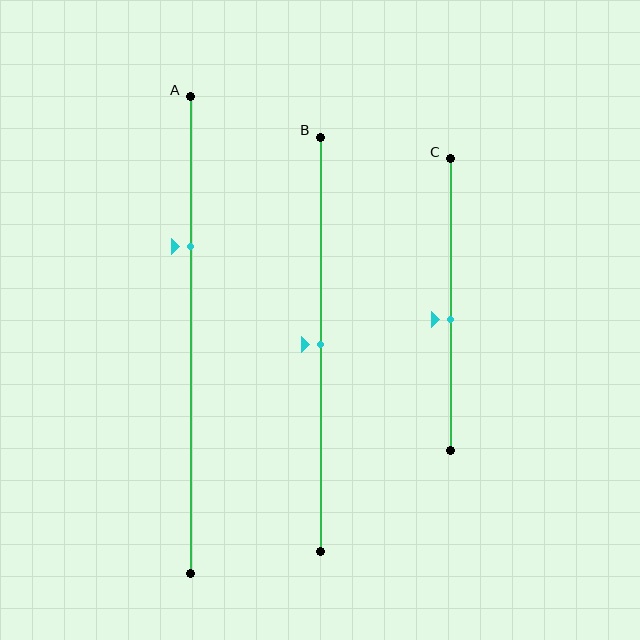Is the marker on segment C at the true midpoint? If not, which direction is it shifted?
No, the marker on segment C is shifted downward by about 5% of the segment length.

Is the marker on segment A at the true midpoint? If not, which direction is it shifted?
No, the marker on segment A is shifted upward by about 19% of the segment length.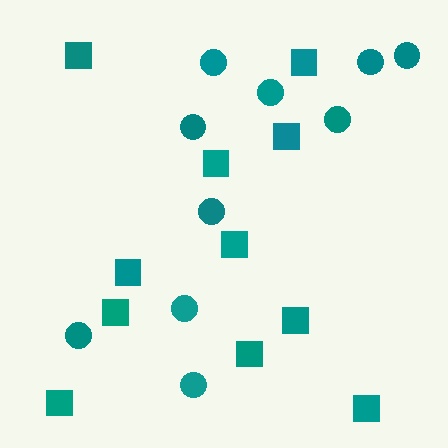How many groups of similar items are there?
There are 2 groups: one group of squares (11) and one group of circles (10).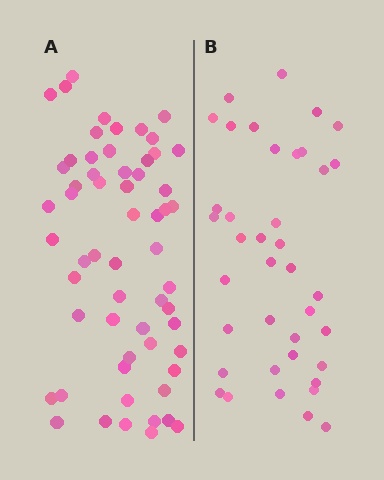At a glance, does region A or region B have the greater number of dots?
Region A (the left region) has more dots.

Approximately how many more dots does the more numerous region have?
Region A has approximately 20 more dots than region B.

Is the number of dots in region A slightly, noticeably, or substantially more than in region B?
Region A has substantially more. The ratio is roughly 1.5 to 1.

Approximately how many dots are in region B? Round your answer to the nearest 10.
About 40 dots. (The exact count is 39, which rounds to 40.)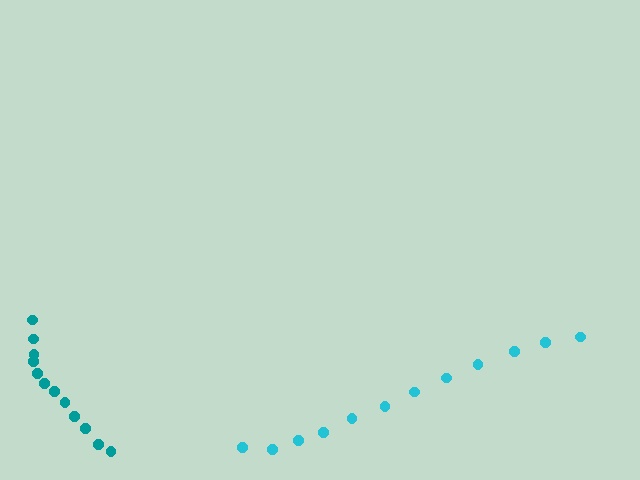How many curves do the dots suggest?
There are 2 distinct paths.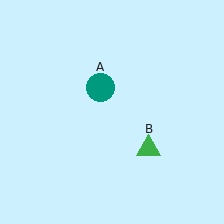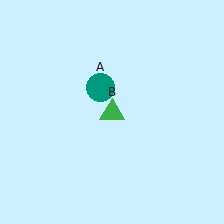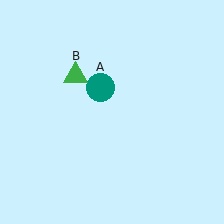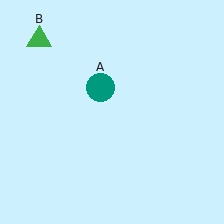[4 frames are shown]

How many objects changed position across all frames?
1 object changed position: green triangle (object B).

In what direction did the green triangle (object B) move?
The green triangle (object B) moved up and to the left.